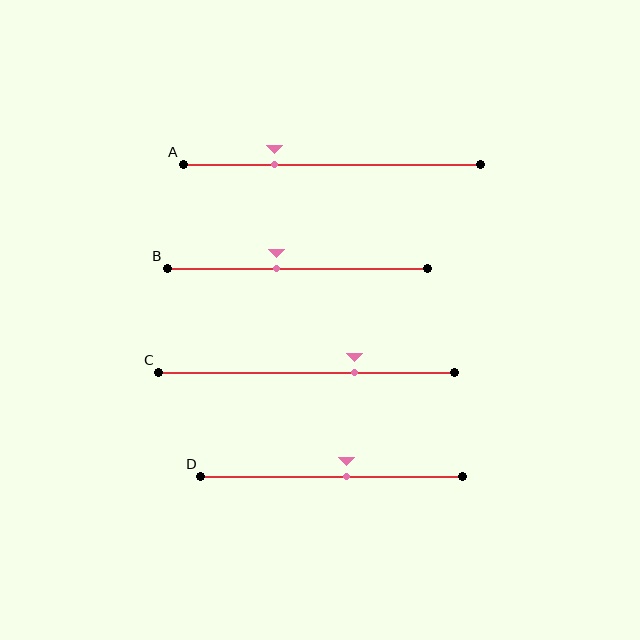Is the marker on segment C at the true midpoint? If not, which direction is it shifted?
No, the marker on segment C is shifted to the right by about 16% of the segment length.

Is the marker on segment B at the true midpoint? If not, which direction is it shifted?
No, the marker on segment B is shifted to the left by about 8% of the segment length.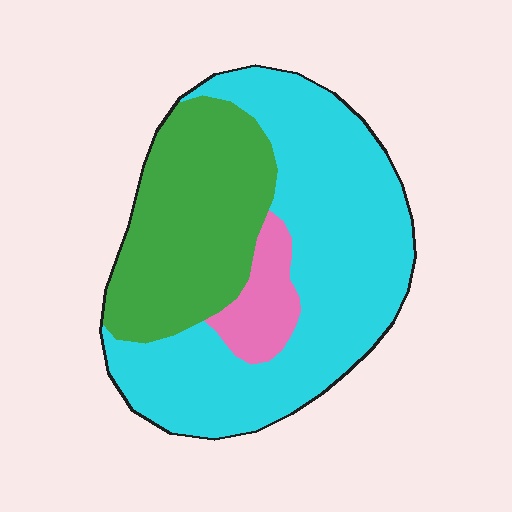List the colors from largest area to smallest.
From largest to smallest: cyan, green, pink.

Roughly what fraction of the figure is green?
Green takes up about one third (1/3) of the figure.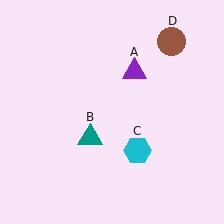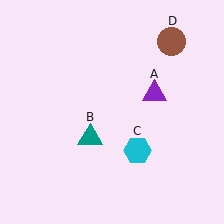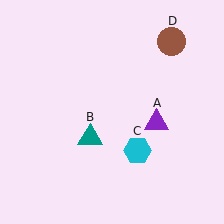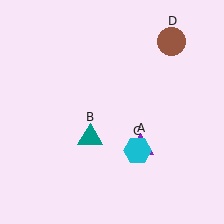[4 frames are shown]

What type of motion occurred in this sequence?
The purple triangle (object A) rotated clockwise around the center of the scene.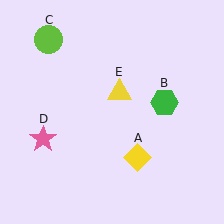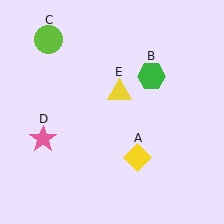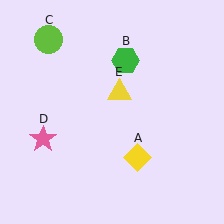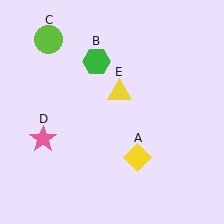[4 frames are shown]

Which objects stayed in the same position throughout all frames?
Yellow diamond (object A) and lime circle (object C) and pink star (object D) and yellow triangle (object E) remained stationary.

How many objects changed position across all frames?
1 object changed position: green hexagon (object B).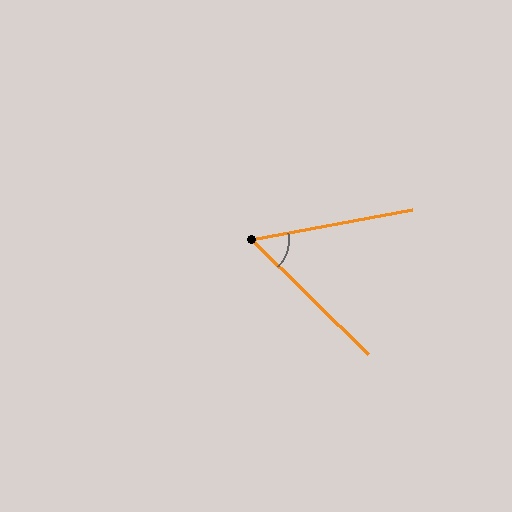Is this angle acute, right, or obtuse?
It is acute.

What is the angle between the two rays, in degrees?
Approximately 55 degrees.